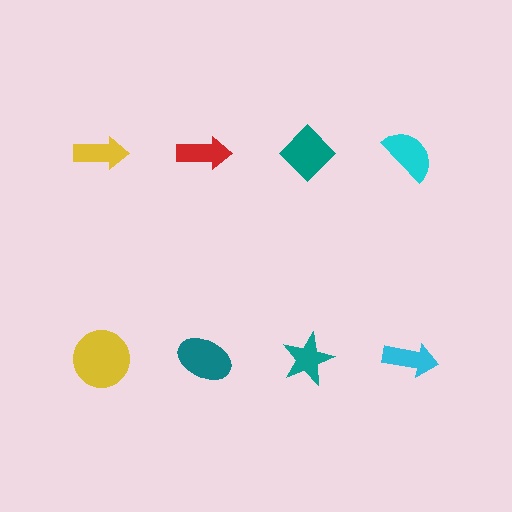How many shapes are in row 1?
4 shapes.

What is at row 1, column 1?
A yellow arrow.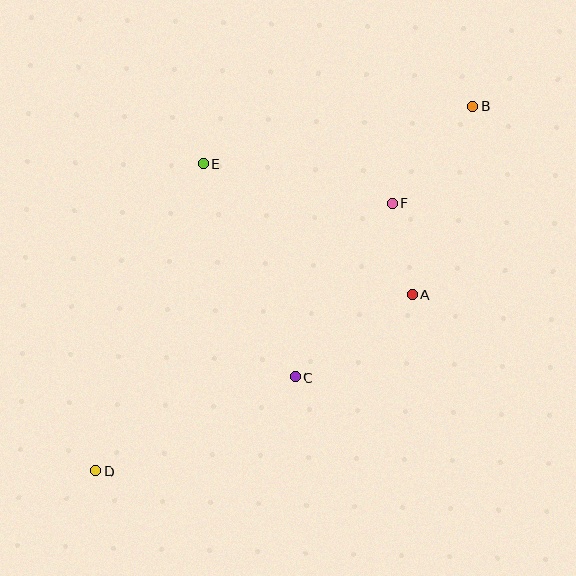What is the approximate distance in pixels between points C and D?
The distance between C and D is approximately 220 pixels.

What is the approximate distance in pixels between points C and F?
The distance between C and F is approximately 199 pixels.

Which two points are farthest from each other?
Points B and D are farthest from each other.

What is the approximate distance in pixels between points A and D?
The distance between A and D is approximately 362 pixels.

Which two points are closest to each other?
Points A and F are closest to each other.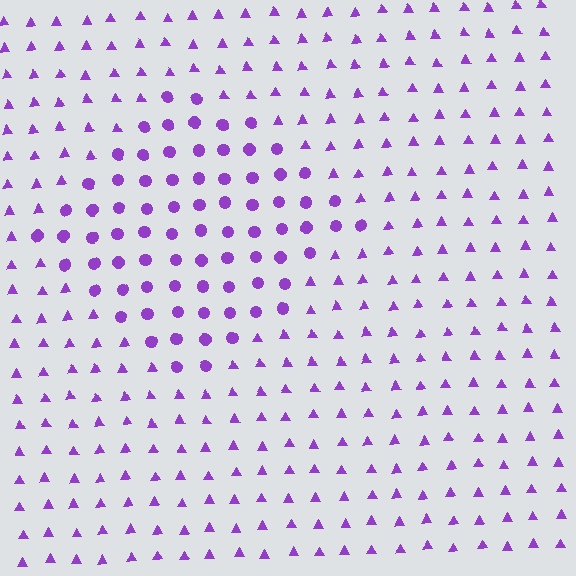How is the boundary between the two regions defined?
The boundary is defined by a change in element shape: circles inside vs. triangles outside. All elements share the same color and spacing.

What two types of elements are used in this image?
The image uses circles inside the diamond region and triangles outside it.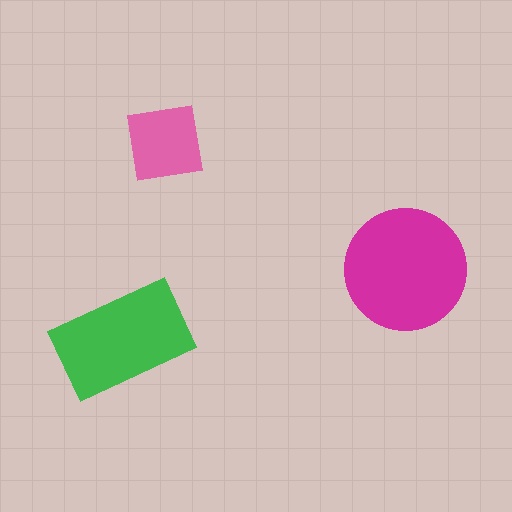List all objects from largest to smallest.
The magenta circle, the green rectangle, the pink square.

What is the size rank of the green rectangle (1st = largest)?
2nd.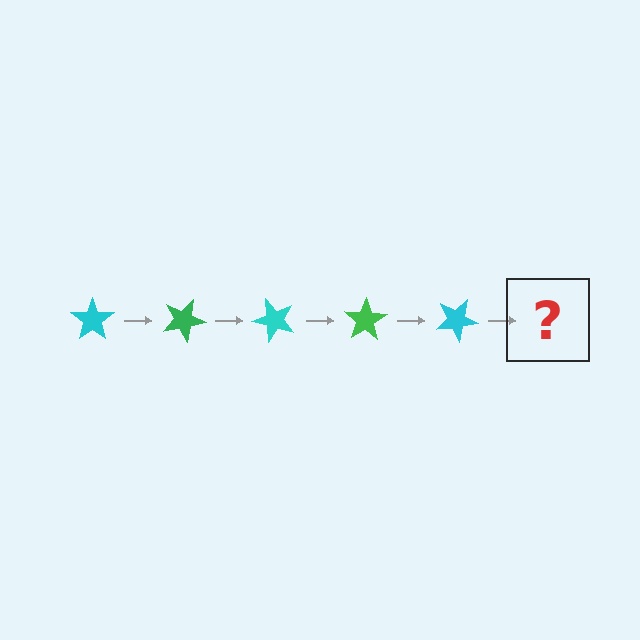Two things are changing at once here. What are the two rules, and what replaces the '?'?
The two rules are that it rotates 25 degrees each step and the color cycles through cyan and green. The '?' should be a green star, rotated 125 degrees from the start.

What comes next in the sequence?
The next element should be a green star, rotated 125 degrees from the start.